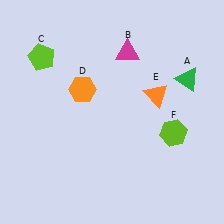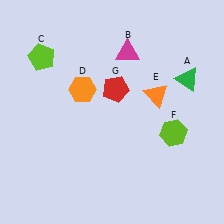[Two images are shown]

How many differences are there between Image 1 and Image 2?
There is 1 difference between the two images.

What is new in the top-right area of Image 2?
A red pentagon (G) was added in the top-right area of Image 2.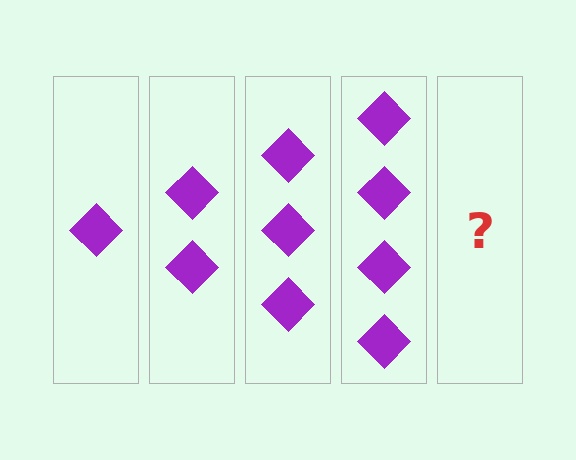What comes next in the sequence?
The next element should be 5 diamonds.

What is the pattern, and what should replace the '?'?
The pattern is that each step adds one more diamond. The '?' should be 5 diamonds.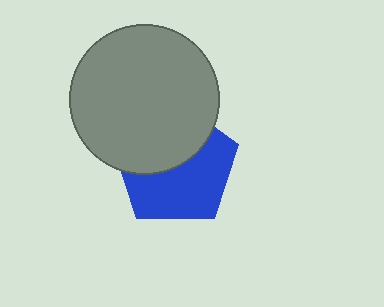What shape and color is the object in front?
The object in front is a gray circle.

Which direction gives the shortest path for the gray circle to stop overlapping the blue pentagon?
Moving up gives the shortest separation.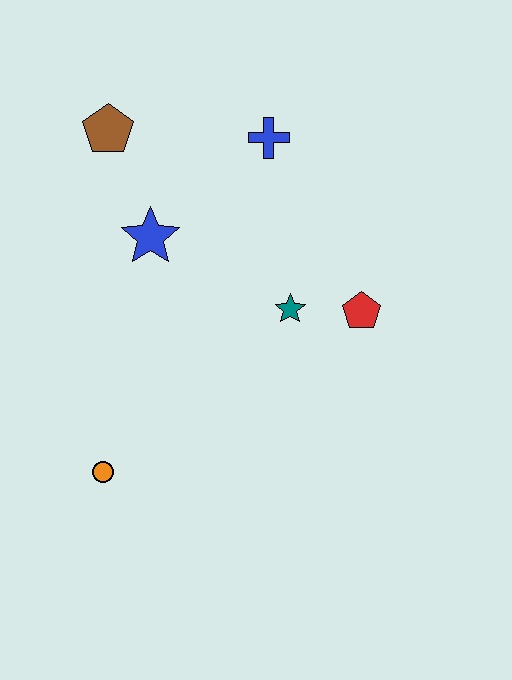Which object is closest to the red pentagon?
The teal star is closest to the red pentagon.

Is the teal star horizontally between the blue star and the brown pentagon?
No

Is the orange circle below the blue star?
Yes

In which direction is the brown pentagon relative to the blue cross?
The brown pentagon is to the left of the blue cross.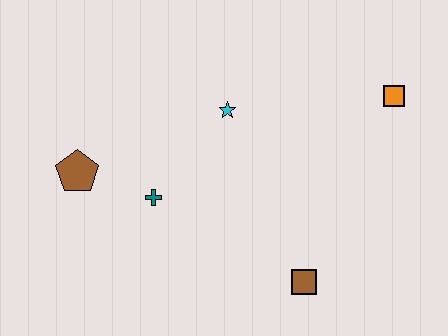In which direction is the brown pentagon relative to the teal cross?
The brown pentagon is to the left of the teal cross.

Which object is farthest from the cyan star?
The brown square is farthest from the cyan star.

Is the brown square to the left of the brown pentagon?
No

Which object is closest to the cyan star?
The teal cross is closest to the cyan star.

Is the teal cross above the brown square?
Yes